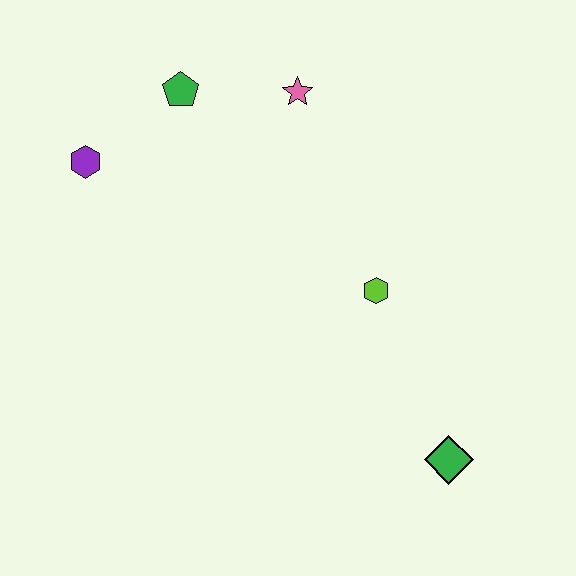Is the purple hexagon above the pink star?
No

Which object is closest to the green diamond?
The lime hexagon is closest to the green diamond.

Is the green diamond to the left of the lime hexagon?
No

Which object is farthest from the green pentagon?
The green diamond is farthest from the green pentagon.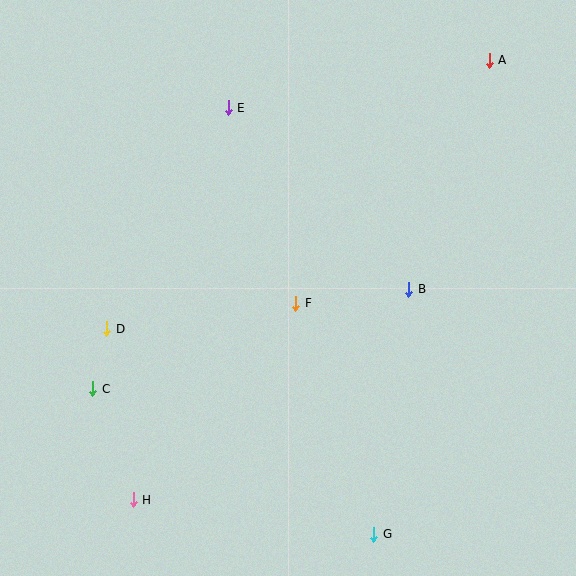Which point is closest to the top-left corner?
Point E is closest to the top-left corner.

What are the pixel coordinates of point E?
Point E is at (228, 108).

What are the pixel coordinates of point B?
Point B is at (409, 289).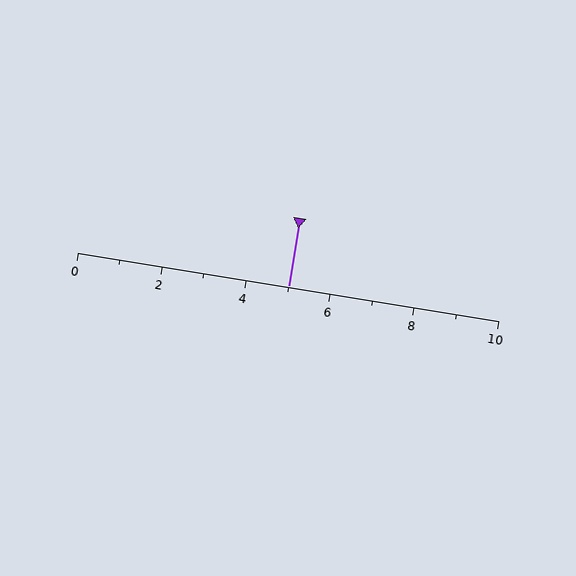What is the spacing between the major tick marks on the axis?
The major ticks are spaced 2 apart.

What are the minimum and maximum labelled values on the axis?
The axis runs from 0 to 10.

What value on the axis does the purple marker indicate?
The marker indicates approximately 5.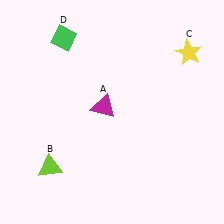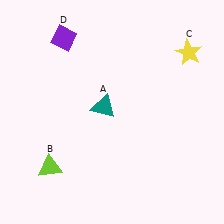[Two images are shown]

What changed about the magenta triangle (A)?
In Image 1, A is magenta. In Image 2, it changed to teal.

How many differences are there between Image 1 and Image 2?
There are 2 differences between the two images.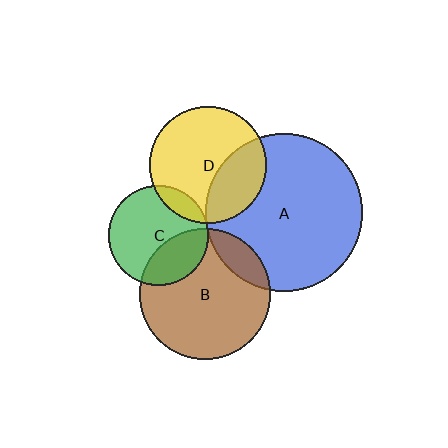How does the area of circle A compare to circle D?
Approximately 1.8 times.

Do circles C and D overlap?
Yes.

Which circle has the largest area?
Circle A (blue).